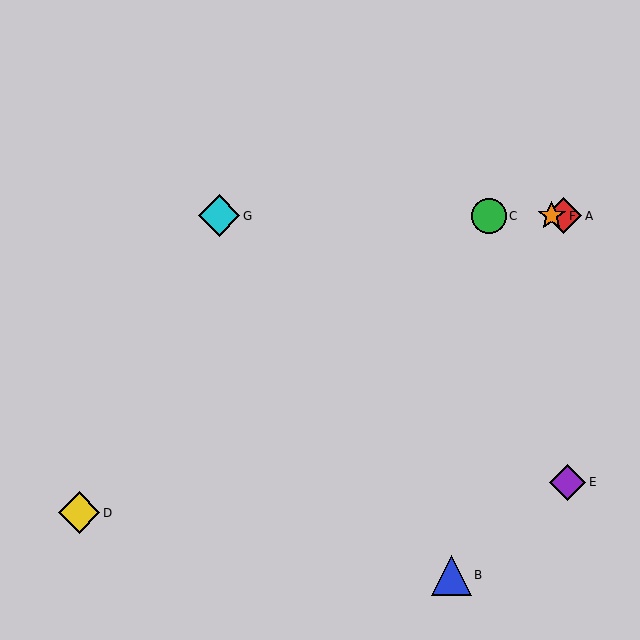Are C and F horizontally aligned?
Yes, both are at y≈216.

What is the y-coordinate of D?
Object D is at y≈513.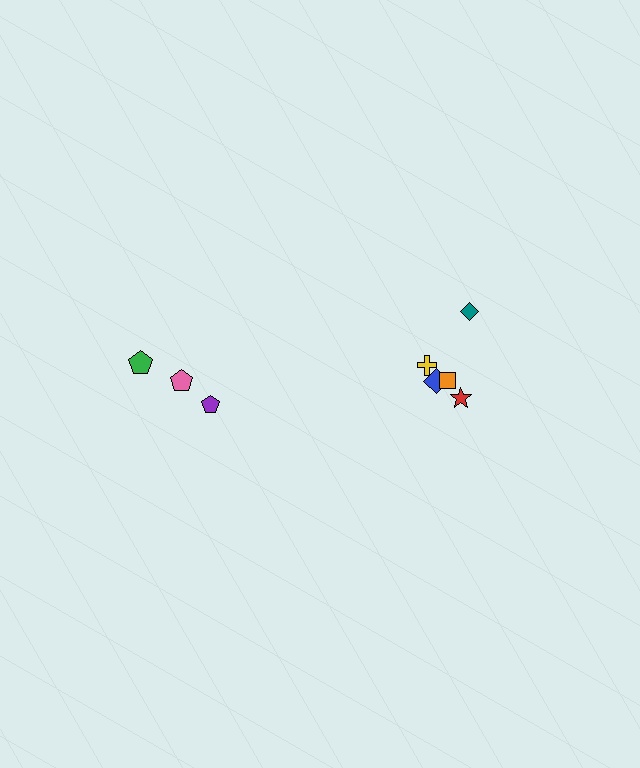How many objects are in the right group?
There are 5 objects.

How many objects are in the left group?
There are 3 objects.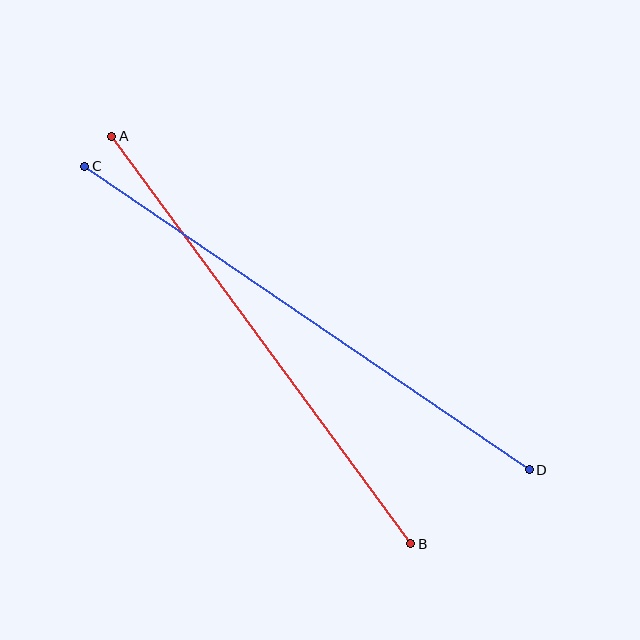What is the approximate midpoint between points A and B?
The midpoint is at approximately (261, 340) pixels.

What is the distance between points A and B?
The distance is approximately 506 pixels.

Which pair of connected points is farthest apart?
Points C and D are farthest apart.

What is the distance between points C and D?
The distance is approximately 538 pixels.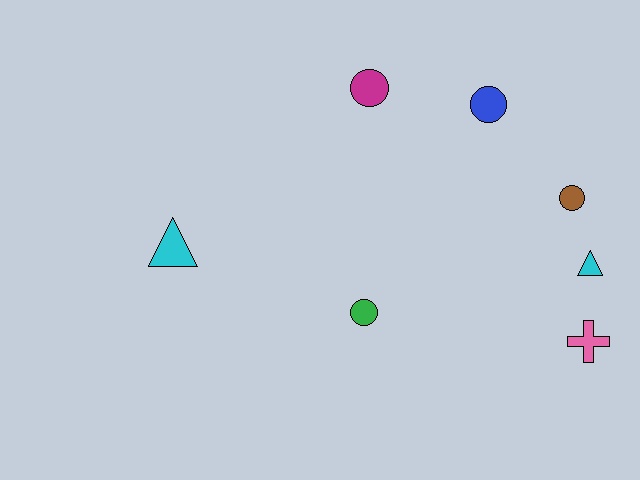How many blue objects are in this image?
There is 1 blue object.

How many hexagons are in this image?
There are no hexagons.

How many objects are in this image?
There are 7 objects.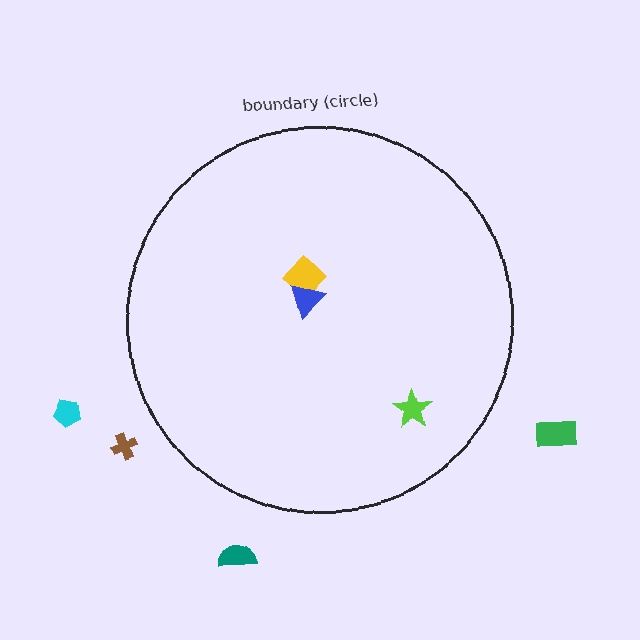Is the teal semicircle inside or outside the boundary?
Outside.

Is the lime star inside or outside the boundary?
Inside.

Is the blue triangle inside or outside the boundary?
Inside.